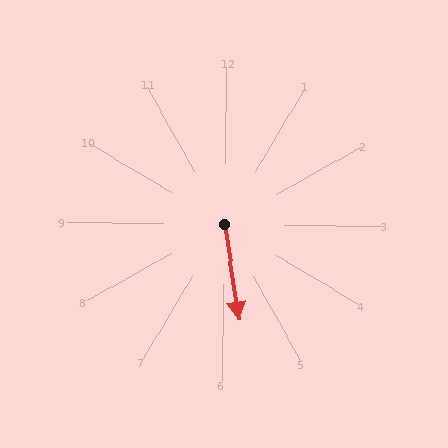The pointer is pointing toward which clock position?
Roughly 6 o'clock.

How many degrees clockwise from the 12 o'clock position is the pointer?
Approximately 171 degrees.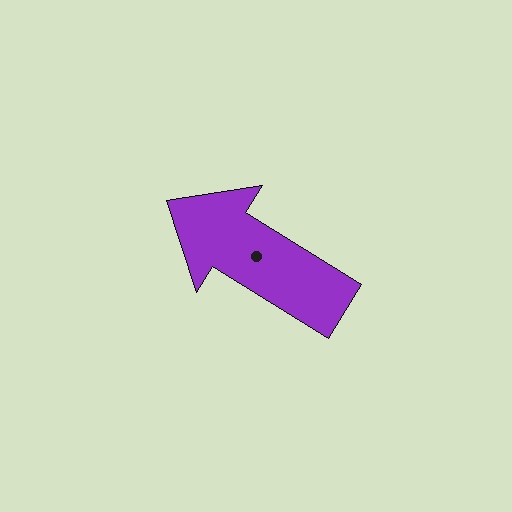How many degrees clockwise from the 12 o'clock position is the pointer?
Approximately 302 degrees.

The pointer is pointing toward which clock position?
Roughly 10 o'clock.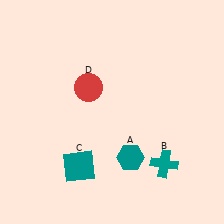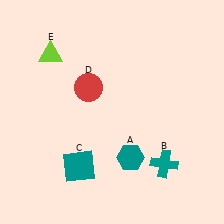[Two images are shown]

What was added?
A lime triangle (E) was added in Image 2.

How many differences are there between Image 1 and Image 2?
There is 1 difference between the two images.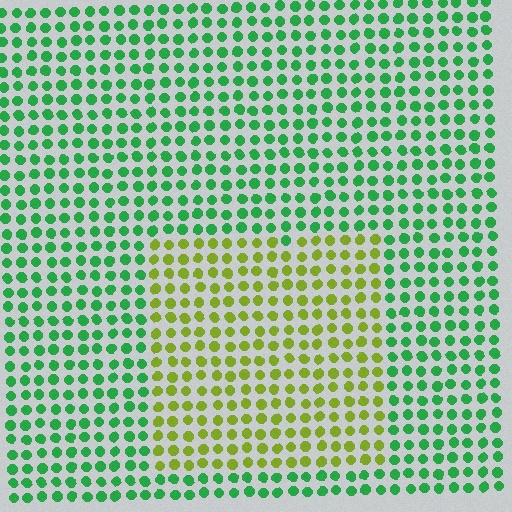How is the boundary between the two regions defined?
The boundary is defined purely by a slight shift in hue (about 56 degrees). Spacing, size, and orientation are identical on both sides.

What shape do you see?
I see a rectangle.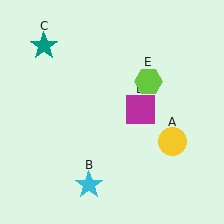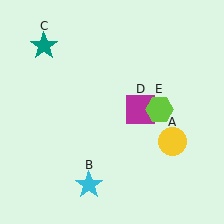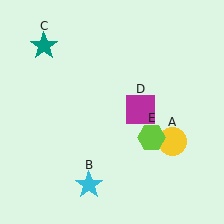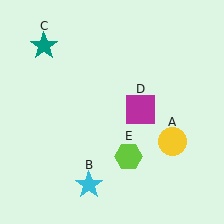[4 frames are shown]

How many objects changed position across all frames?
1 object changed position: lime hexagon (object E).